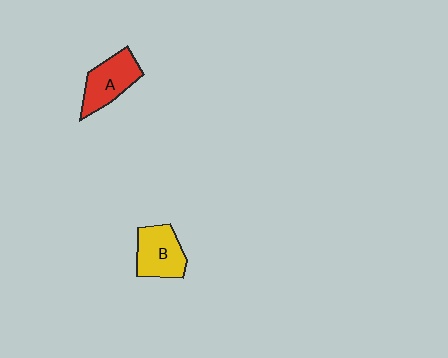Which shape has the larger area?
Shape A (red).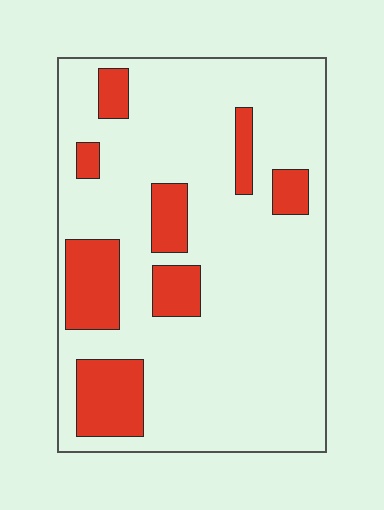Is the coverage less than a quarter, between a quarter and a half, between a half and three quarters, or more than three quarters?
Less than a quarter.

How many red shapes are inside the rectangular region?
8.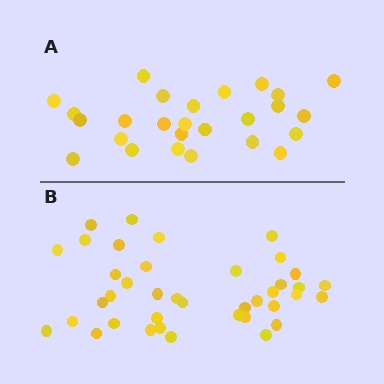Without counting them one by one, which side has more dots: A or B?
Region B (the bottom region) has more dots.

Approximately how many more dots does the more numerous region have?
Region B has approximately 15 more dots than region A.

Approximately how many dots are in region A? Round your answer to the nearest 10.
About 30 dots. (The exact count is 26, which rounds to 30.)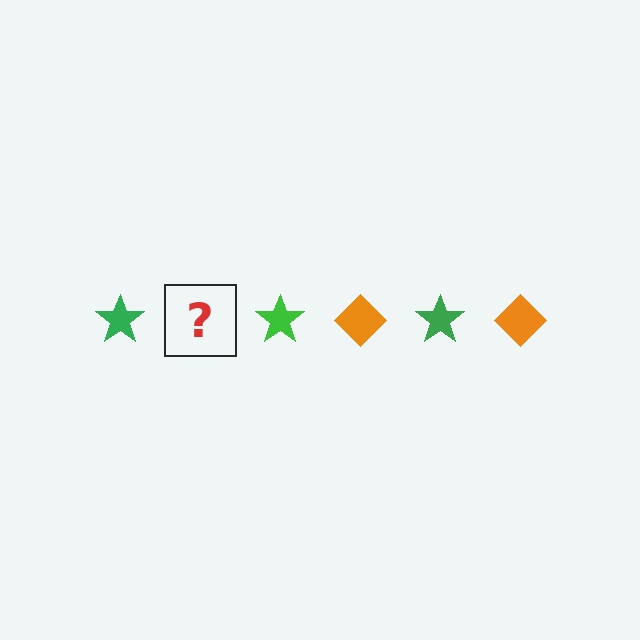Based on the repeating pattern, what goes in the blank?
The blank should be an orange diamond.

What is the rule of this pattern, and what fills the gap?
The rule is that the pattern alternates between green star and orange diamond. The gap should be filled with an orange diamond.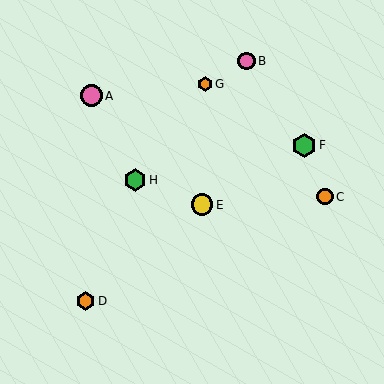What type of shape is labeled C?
Shape C is an orange circle.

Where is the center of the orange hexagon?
The center of the orange hexagon is at (205, 84).